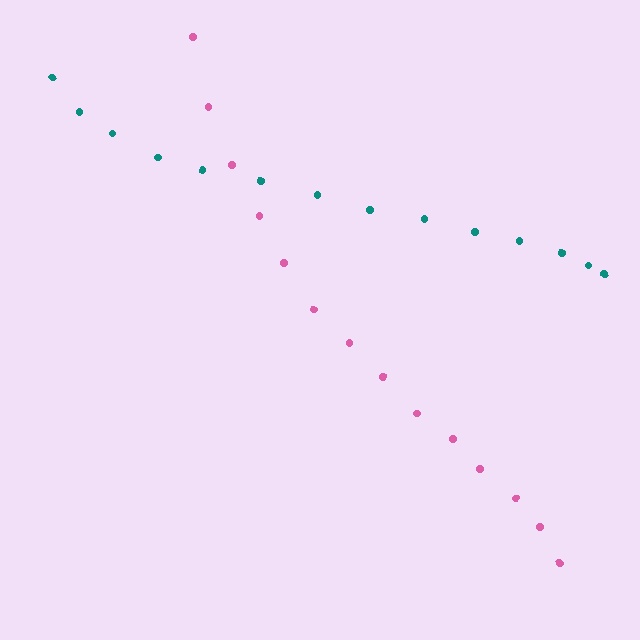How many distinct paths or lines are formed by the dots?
There are 2 distinct paths.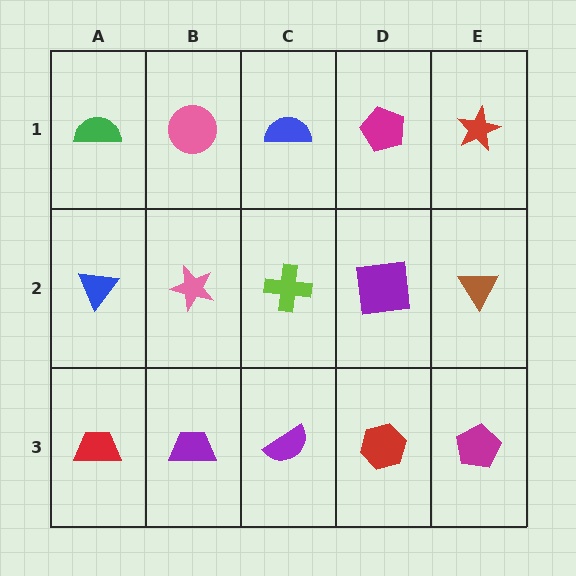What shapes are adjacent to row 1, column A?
A blue triangle (row 2, column A), a pink circle (row 1, column B).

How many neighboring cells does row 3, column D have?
3.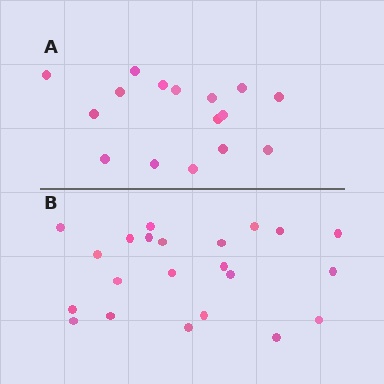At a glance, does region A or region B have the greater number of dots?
Region B (the bottom region) has more dots.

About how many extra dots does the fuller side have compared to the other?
Region B has about 6 more dots than region A.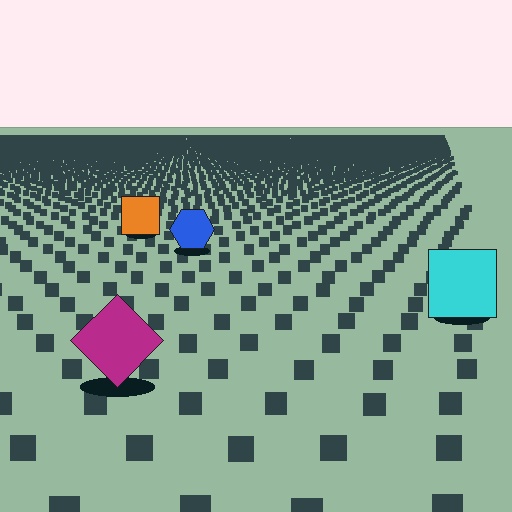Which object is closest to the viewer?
The magenta diamond is closest. The texture marks near it are larger and more spread out.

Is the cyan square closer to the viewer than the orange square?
Yes. The cyan square is closer — you can tell from the texture gradient: the ground texture is coarser near it.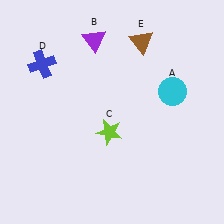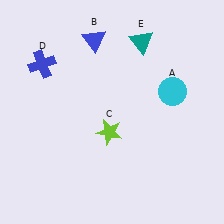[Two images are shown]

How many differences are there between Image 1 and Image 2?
There are 2 differences between the two images.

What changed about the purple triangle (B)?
In Image 1, B is purple. In Image 2, it changed to blue.